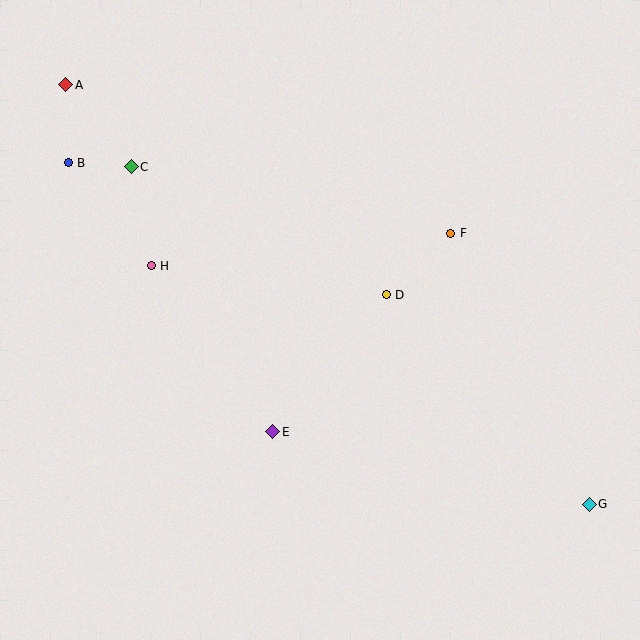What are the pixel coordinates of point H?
Point H is at (151, 266).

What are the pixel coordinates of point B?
Point B is at (68, 163).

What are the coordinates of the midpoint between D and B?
The midpoint between D and B is at (227, 229).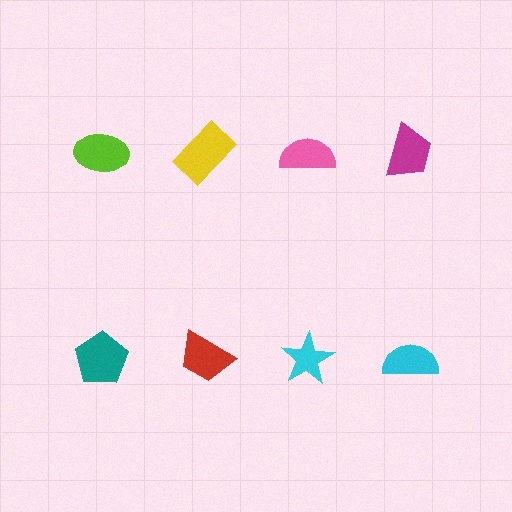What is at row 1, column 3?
A pink semicircle.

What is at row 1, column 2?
A yellow rectangle.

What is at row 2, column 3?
A cyan star.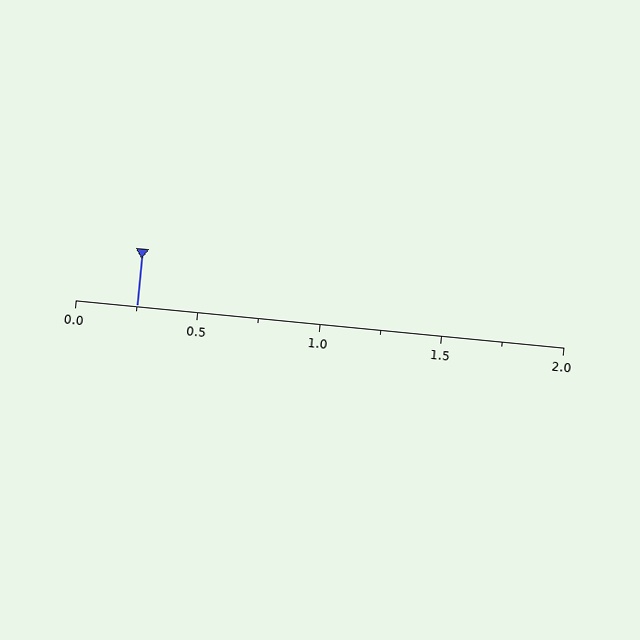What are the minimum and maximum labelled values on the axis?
The axis runs from 0.0 to 2.0.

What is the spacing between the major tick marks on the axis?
The major ticks are spaced 0.5 apart.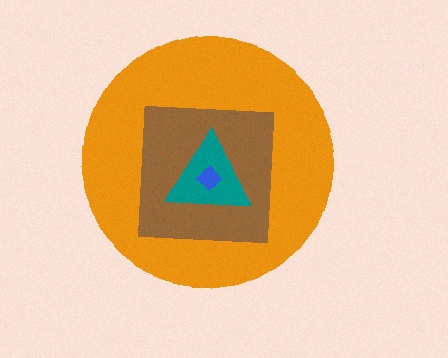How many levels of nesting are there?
4.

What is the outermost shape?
The orange circle.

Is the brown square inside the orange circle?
Yes.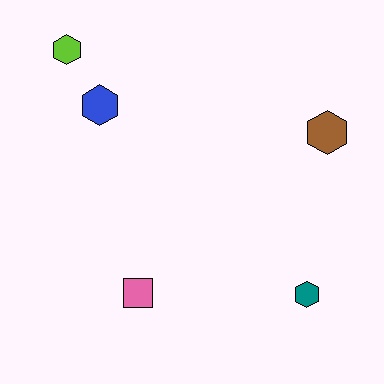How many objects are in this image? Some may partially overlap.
There are 5 objects.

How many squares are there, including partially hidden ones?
There is 1 square.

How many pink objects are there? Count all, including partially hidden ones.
There is 1 pink object.